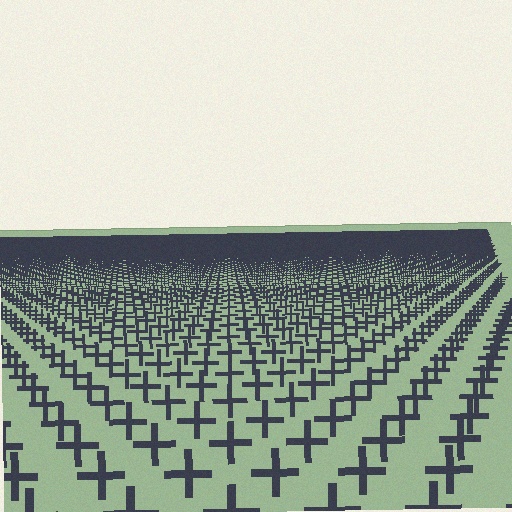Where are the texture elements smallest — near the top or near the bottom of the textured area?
Near the top.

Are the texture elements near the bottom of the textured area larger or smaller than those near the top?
Larger. Near the bottom, elements are closer to the viewer and appear at a bigger on-screen size.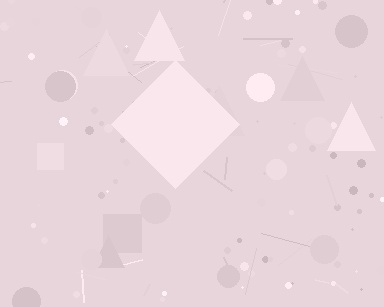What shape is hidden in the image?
A diamond is hidden in the image.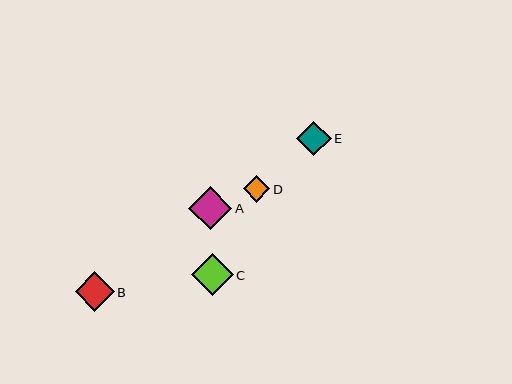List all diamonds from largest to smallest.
From largest to smallest: A, C, B, E, D.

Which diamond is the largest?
Diamond A is the largest with a size of approximately 43 pixels.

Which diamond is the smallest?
Diamond D is the smallest with a size of approximately 26 pixels.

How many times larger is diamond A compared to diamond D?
Diamond A is approximately 1.6 times the size of diamond D.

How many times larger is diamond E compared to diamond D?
Diamond E is approximately 1.3 times the size of diamond D.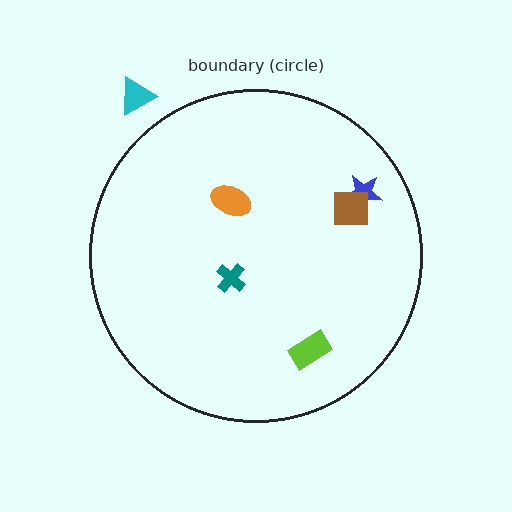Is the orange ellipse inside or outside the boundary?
Inside.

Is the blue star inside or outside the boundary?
Inside.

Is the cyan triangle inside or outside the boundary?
Outside.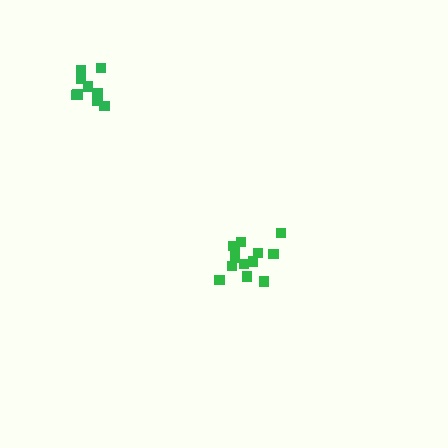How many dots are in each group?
Group 1: 13 dots, Group 2: 9 dots (22 total).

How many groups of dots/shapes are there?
There are 2 groups.